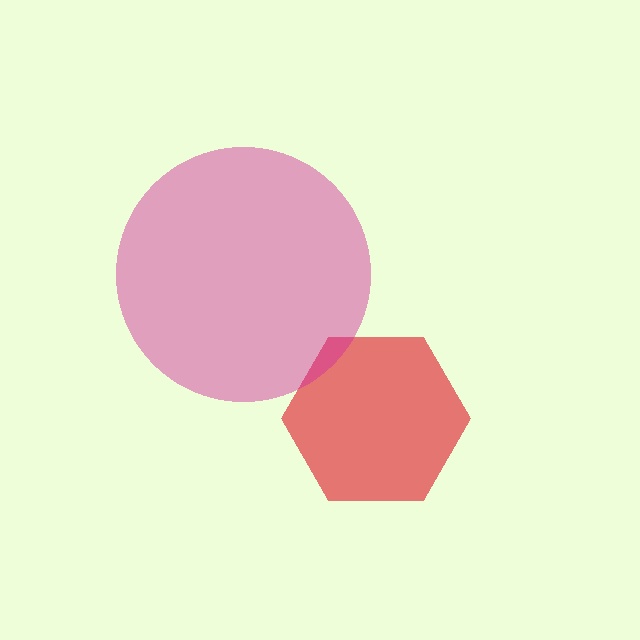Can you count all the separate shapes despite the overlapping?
Yes, there are 2 separate shapes.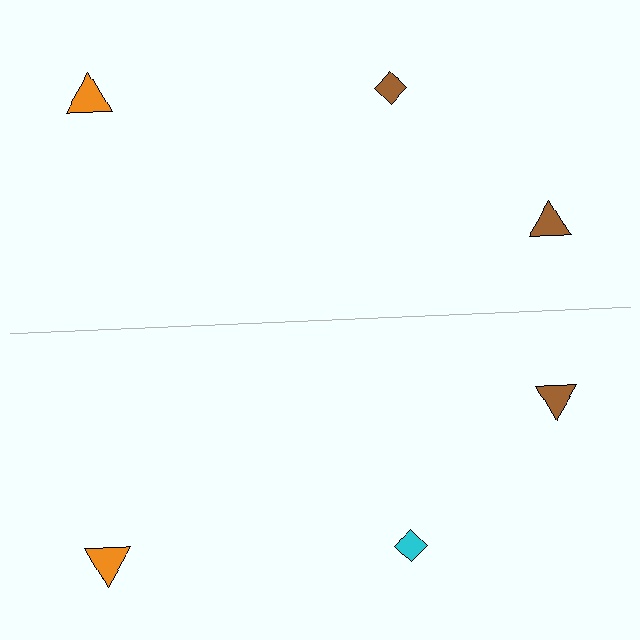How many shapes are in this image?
There are 6 shapes in this image.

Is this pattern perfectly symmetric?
No, the pattern is not perfectly symmetric. The cyan diamond on the bottom side breaks the symmetry — its mirror counterpart is brown.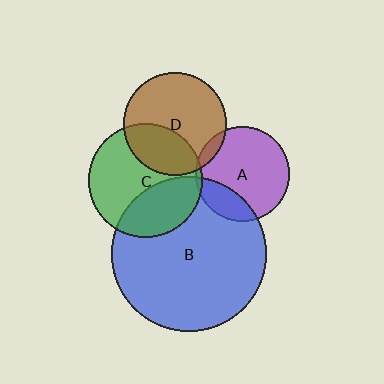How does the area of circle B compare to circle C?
Approximately 1.8 times.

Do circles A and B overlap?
Yes.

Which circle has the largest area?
Circle B (blue).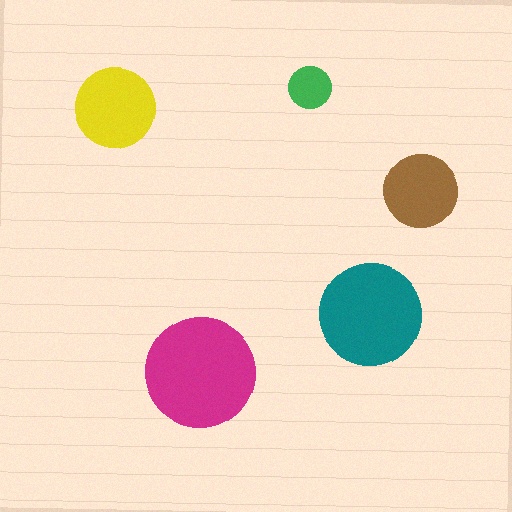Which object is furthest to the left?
The yellow circle is leftmost.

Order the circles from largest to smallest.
the magenta one, the teal one, the yellow one, the brown one, the green one.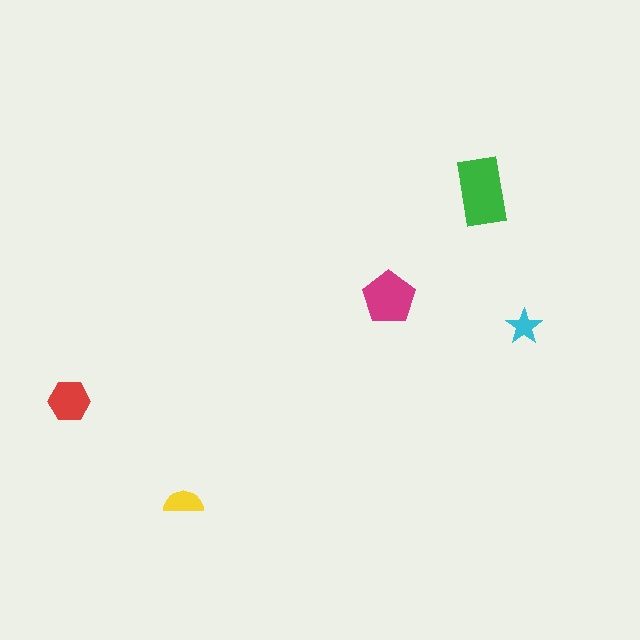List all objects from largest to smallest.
The green rectangle, the magenta pentagon, the red hexagon, the yellow semicircle, the cyan star.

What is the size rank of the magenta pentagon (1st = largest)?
2nd.